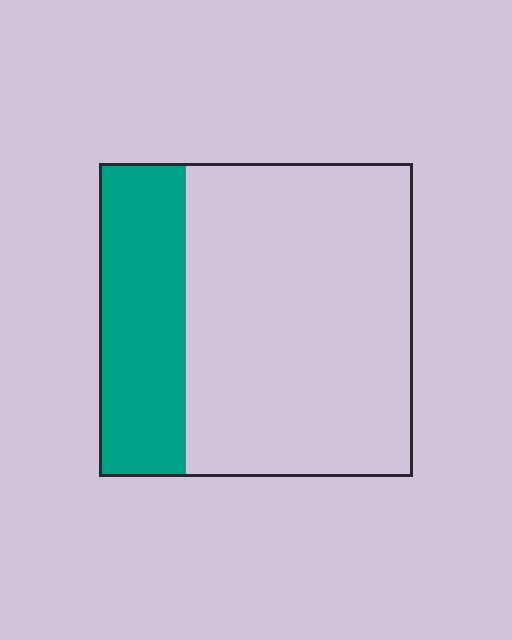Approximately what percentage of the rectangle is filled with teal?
Approximately 30%.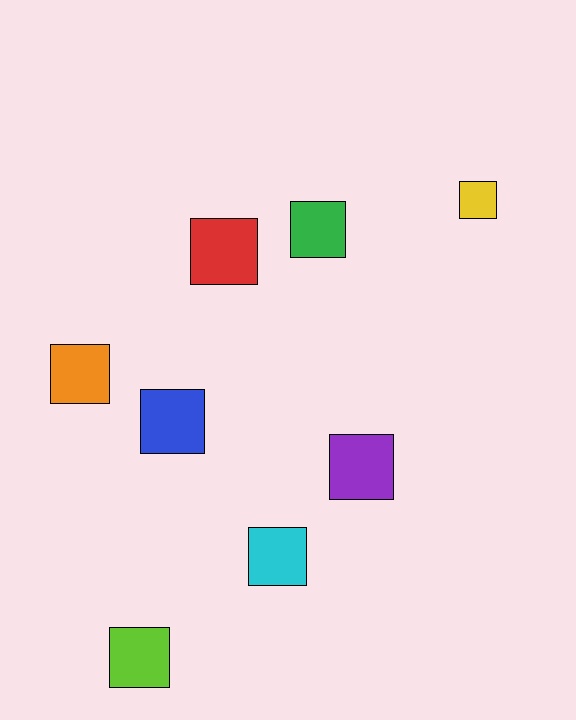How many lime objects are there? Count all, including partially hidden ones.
There is 1 lime object.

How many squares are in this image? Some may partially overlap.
There are 8 squares.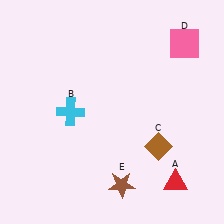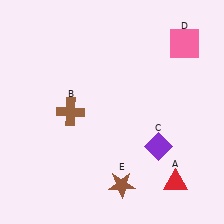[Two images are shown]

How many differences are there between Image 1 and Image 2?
There are 2 differences between the two images.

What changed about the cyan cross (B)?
In Image 1, B is cyan. In Image 2, it changed to brown.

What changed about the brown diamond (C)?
In Image 1, C is brown. In Image 2, it changed to purple.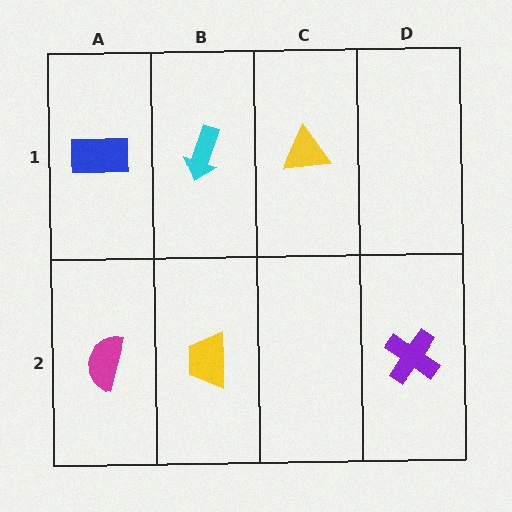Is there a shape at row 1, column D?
No, that cell is empty.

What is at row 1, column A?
A blue rectangle.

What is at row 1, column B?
A cyan arrow.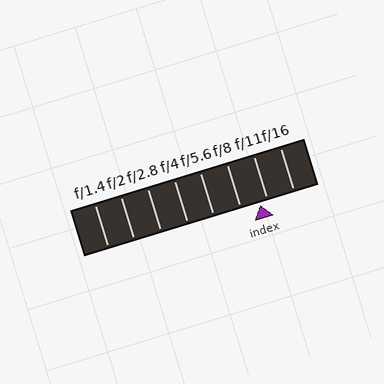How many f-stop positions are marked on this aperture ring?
There are 8 f-stop positions marked.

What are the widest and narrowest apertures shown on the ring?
The widest aperture shown is f/1.4 and the narrowest is f/16.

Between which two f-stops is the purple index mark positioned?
The index mark is between f/8 and f/11.